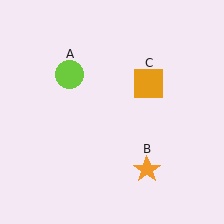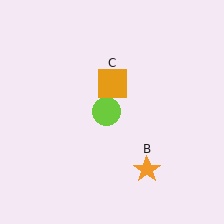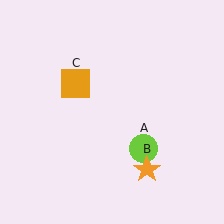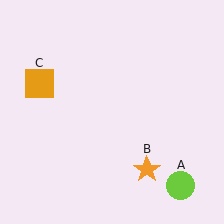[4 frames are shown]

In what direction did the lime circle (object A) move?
The lime circle (object A) moved down and to the right.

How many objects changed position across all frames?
2 objects changed position: lime circle (object A), orange square (object C).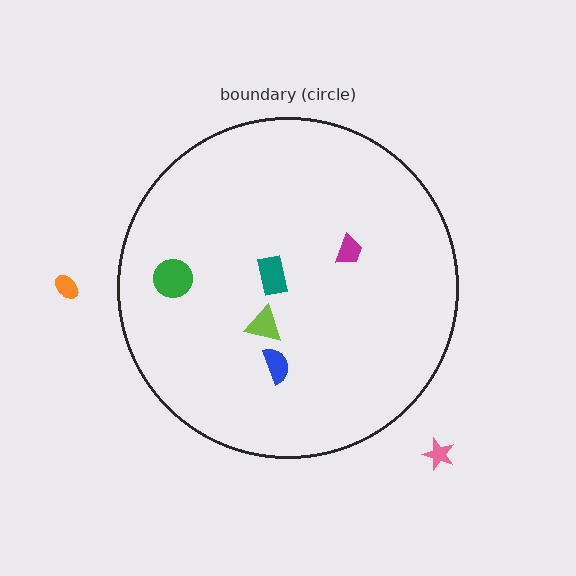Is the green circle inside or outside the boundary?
Inside.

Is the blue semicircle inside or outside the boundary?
Inside.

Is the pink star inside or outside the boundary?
Outside.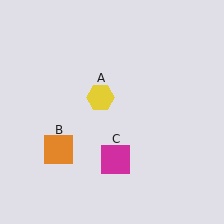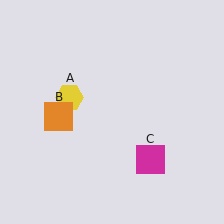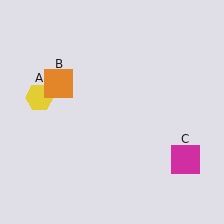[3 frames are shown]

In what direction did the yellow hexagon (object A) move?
The yellow hexagon (object A) moved left.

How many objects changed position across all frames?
3 objects changed position: yellow hexagon (object A), orange square (object B), magenta square (object C).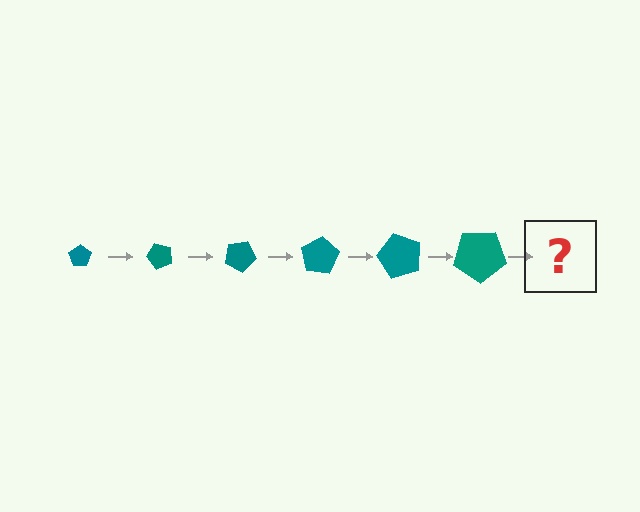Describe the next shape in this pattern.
It should be a pentagon, larger than the previous one and rotated 300 degrees from the start.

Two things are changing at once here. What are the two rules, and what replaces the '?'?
The two rules are that the pentagon grows larger each step and it rotates 50 degrees each step. The '?' should be a pentagon, larger than the previous one and rotated 300 degrees from the start.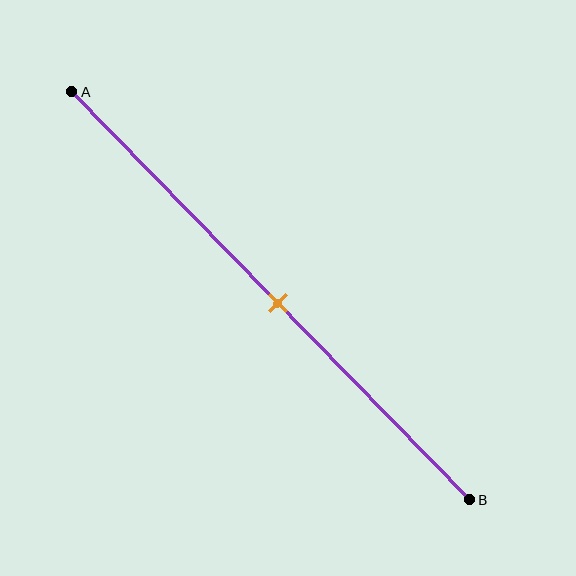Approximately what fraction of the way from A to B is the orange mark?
The orange mark is approximately 50% of the way from A to B.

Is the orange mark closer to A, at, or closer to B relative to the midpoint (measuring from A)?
The orange mark is approximately at the midpoint of segment AB.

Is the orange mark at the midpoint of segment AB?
Yes, the mark is approximately at the midpoint.